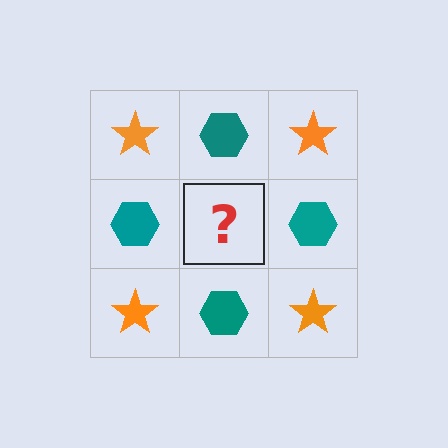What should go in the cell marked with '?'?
The missing cell should contain an orange star.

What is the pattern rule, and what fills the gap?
The rule is that it alternates orange star and teal hexagon in a checkerboard pattern. The gap should be filled with an orange star.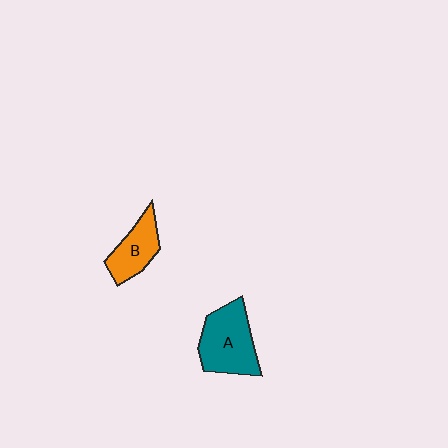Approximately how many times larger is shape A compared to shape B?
Approximately 1.5 times.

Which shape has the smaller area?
Shape B (orange).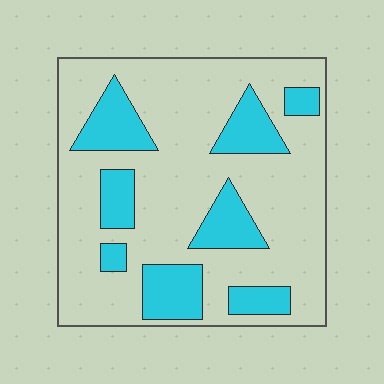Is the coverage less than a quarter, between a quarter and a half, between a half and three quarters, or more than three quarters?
Between a quarter and a half.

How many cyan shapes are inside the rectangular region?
8.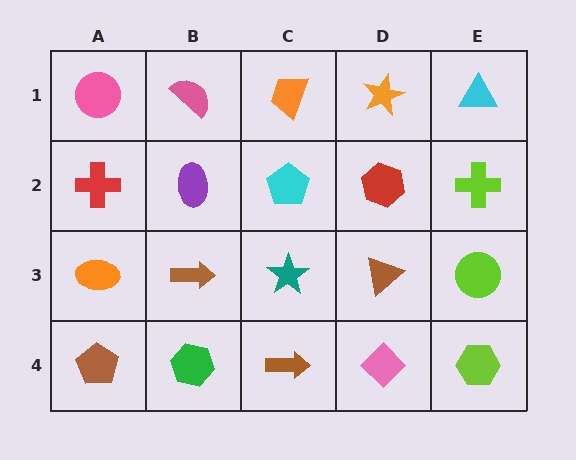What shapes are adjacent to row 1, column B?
A purple ellipse (row 2, column B), a pink circle (row 1, column A), an orange trapezoid (row 1, column C).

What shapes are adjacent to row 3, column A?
A red cross (row 2, column A), a brown pentagon (row 4, column A), a brown arrow (row 3, column B).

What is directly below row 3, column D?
A pink diamond.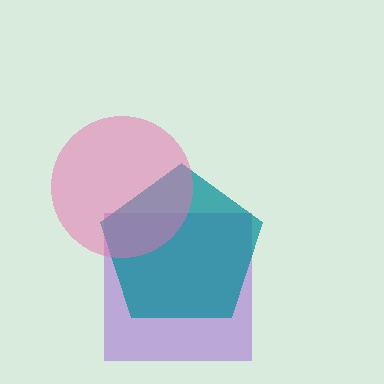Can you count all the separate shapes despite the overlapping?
Yes, there are 3 separate shapes.